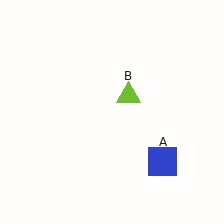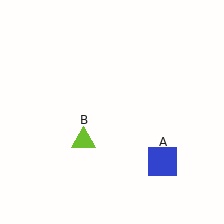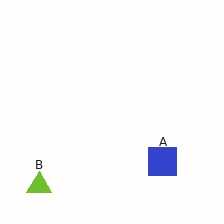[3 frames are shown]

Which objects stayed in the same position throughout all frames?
Blue square (object A) remained stationary.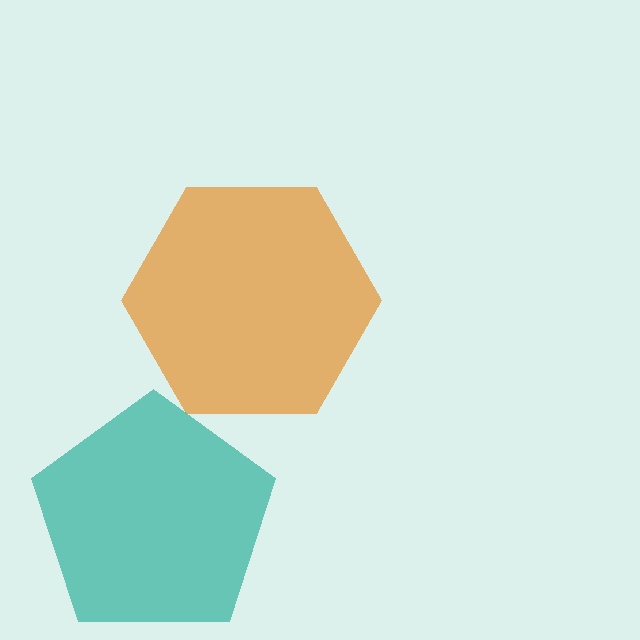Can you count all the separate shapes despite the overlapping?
Yes, there are 2 separate shapes.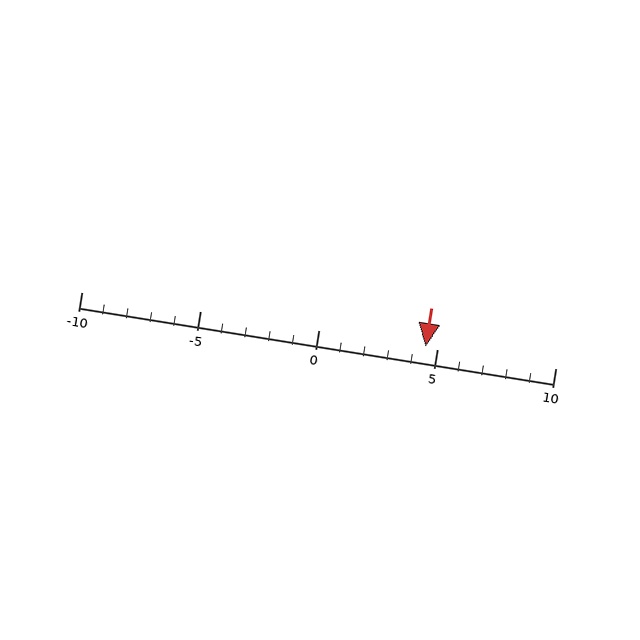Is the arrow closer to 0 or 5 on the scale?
The arrow is closer to 5.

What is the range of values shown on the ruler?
The ruler shows values from -10 to 10.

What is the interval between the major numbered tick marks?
The major tick marks are spaced 5 units apart.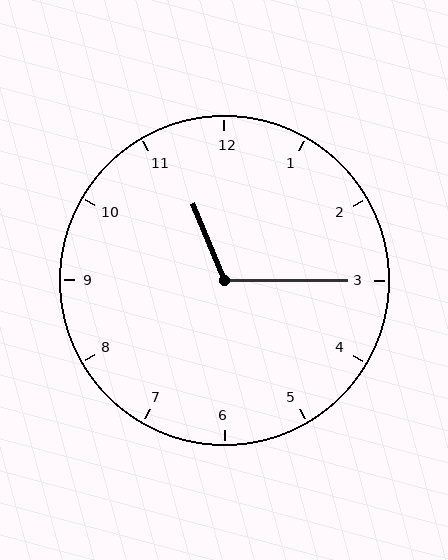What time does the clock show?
11:15.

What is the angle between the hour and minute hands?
Approximately 112 degrees.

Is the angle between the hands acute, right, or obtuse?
It is obtuse.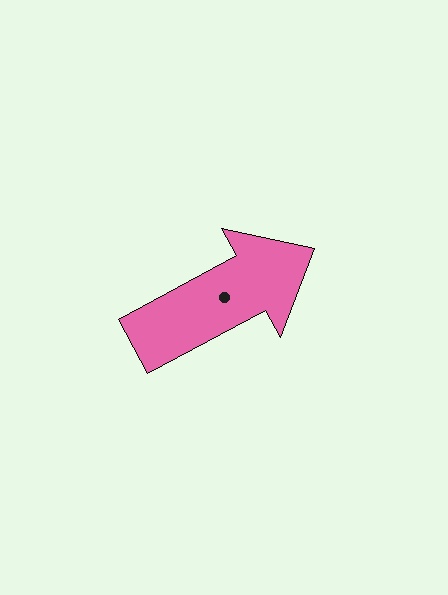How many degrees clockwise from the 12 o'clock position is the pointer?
Approximately 62 degrees.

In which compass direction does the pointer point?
Northeast.